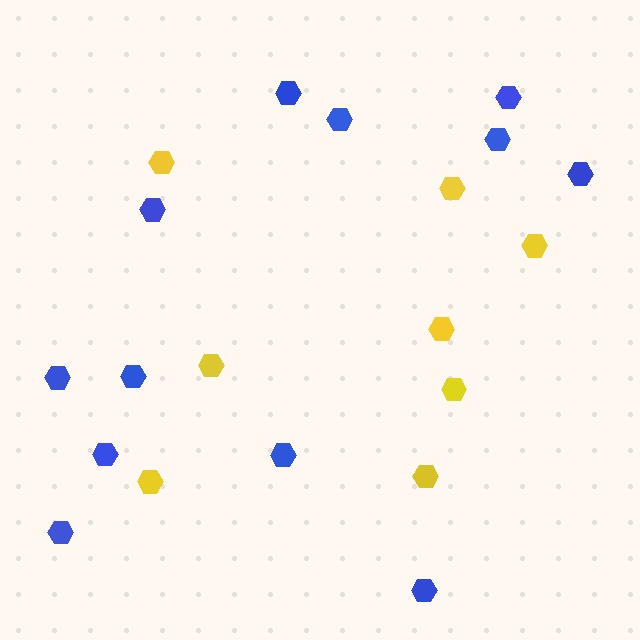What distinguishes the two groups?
There are 2 groups: one group of blue hexagons (12) and one group of yellow hexagons (8).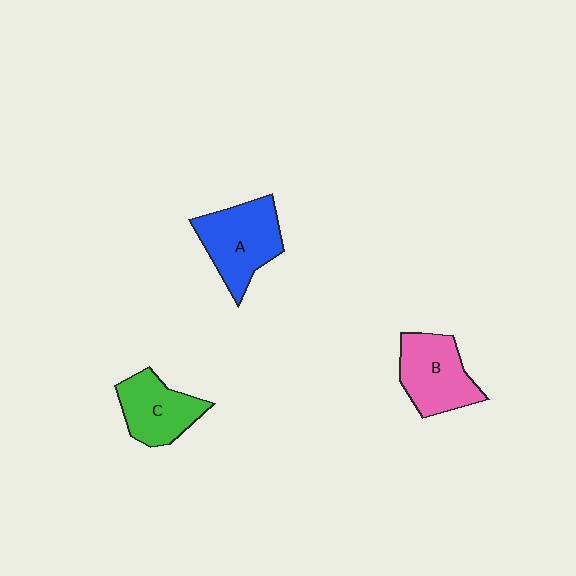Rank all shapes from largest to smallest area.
From largest to smallest: A (blue), B (pink), C (green).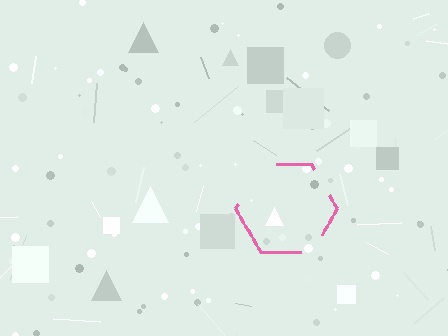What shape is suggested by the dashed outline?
The dashed outline suggests a hexagon.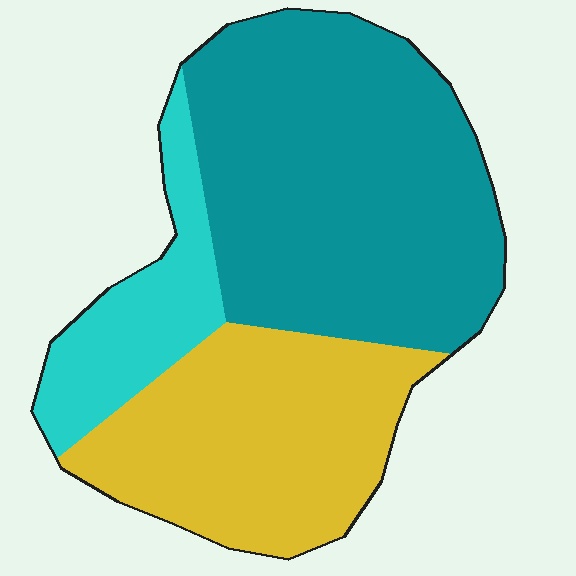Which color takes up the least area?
Cyan, at roughly 15%.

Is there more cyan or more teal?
Teal.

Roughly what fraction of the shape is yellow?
Yellow covers 33% of the shape.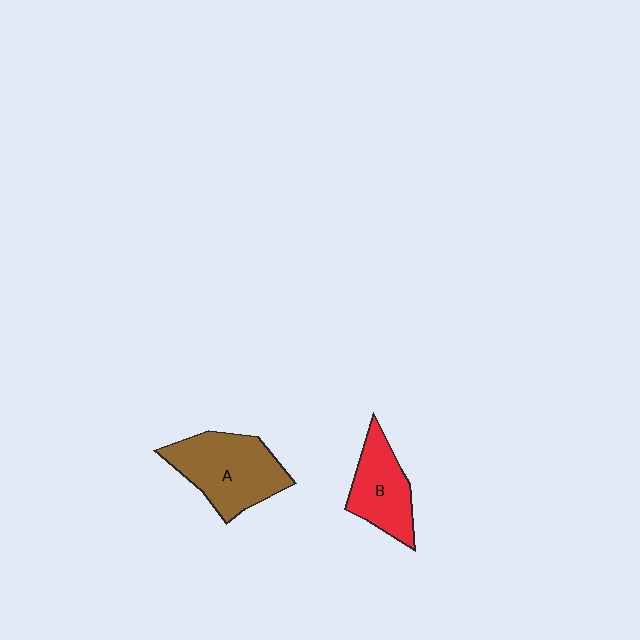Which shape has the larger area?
Shape A (brown).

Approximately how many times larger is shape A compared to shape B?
Approximately 1.4 times.